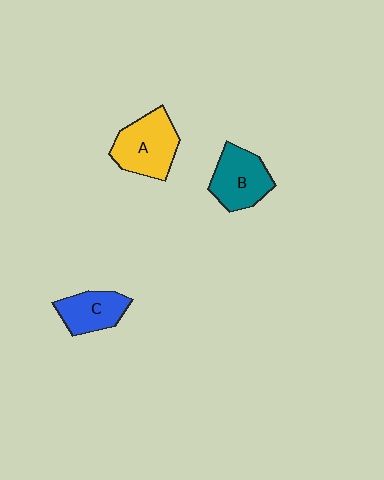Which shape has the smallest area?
Shape C (blue).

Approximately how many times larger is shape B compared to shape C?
Approximately 1.2 times.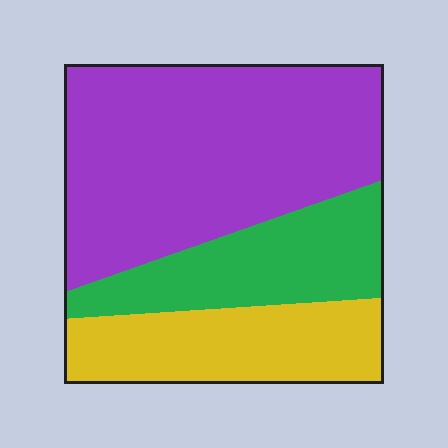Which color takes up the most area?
Purple, at roughly 55%.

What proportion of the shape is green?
Green takes up about one quarter (1/4) of the shape.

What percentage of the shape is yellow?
Yellow covers 24% of the shape.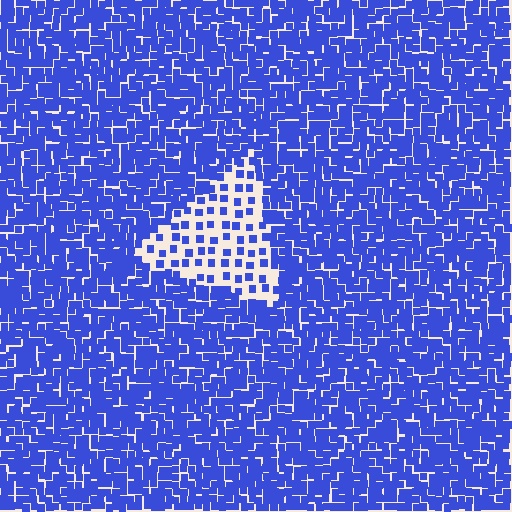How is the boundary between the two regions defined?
The boundary is defined by a change in element density (approximately 2.9x ratio). All elements are the same color, size, and shape.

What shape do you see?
I see a triangle.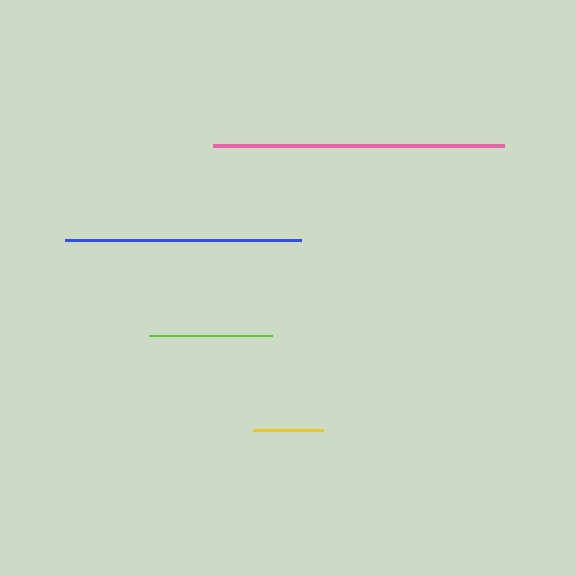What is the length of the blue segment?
The blue segment is approximately 235 pixels long.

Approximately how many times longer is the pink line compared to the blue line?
The pink line is approximately 1.2 times the length of the blue line.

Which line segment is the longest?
The pink line is the longest at approximately 291 pixels.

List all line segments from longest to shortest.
From longest to shortest: pink, blue, lime, yellow.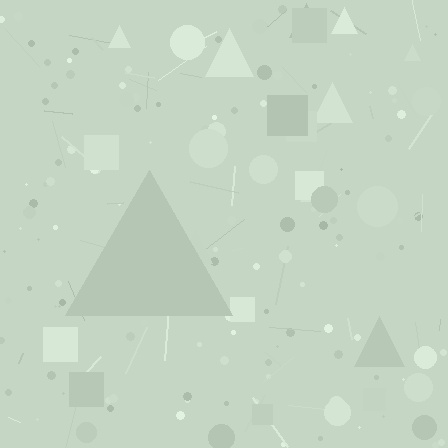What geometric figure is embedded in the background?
A triangle is embedded in the background.